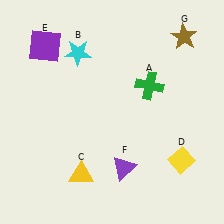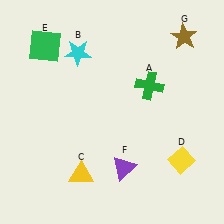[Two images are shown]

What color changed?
The square (E) changed from purple in Image 1 to green in Image 2.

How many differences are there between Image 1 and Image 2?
There is 1 difference between the two images.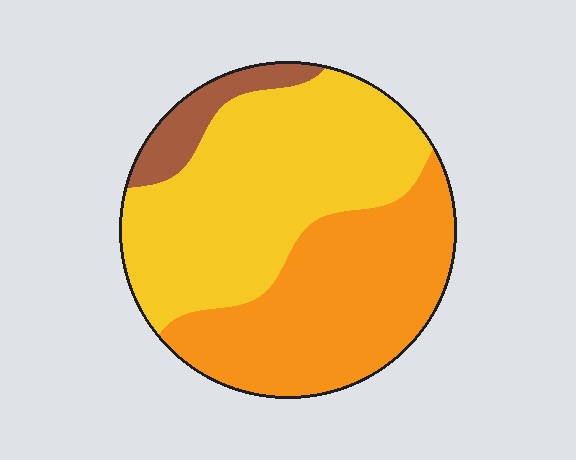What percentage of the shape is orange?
Orange covers around 40% of the shape.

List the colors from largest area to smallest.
From largest to smallest: yellow, orange, brown.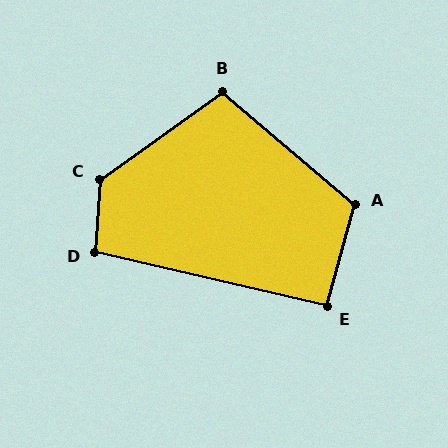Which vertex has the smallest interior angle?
E, at approximately 92 degrees.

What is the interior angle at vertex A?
Approximately 115 degrees (obtuse).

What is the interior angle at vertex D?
Approximately 99 degrees (obtuse).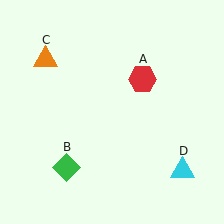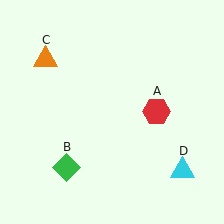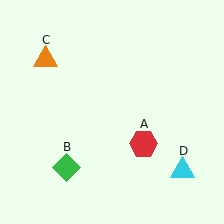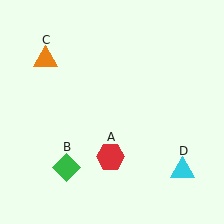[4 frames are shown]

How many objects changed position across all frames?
1 object changed position: red hexagon (object A).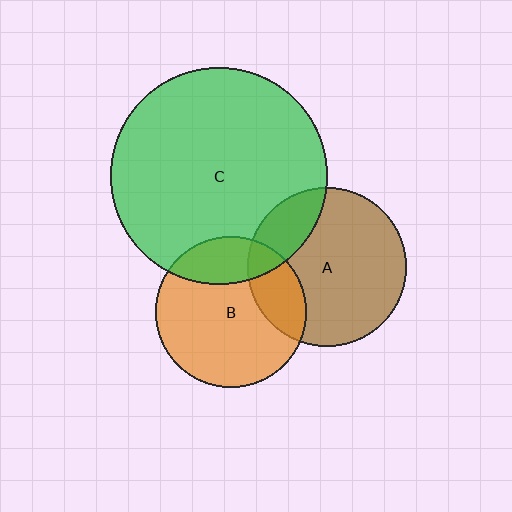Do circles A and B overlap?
Yes.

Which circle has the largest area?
Circle C (green).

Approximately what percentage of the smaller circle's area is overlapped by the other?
Approximately 20%.